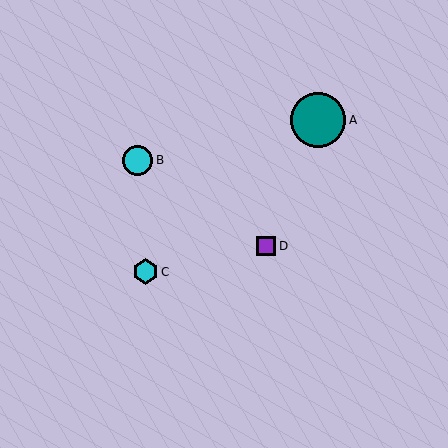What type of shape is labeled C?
Shape C is a cyan hexagon.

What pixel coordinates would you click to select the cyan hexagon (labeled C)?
Click at (145, 272) to select the cyan hexagon C.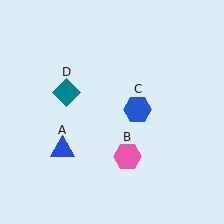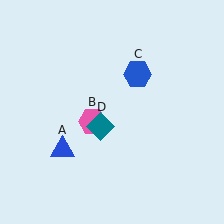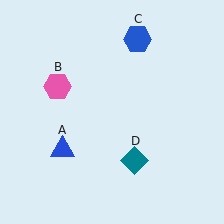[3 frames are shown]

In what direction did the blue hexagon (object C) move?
The blue hexagon (object C) moved up.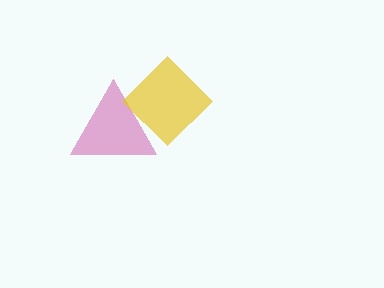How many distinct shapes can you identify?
There are 2 distinct shapes: a magenta triangle, a yellow diamond.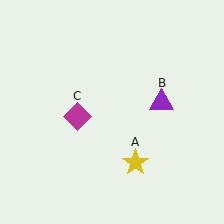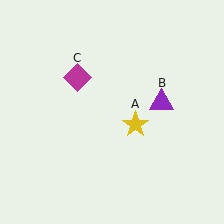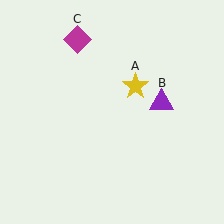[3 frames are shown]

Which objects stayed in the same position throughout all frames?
Purple triangle (object B) remained stationary.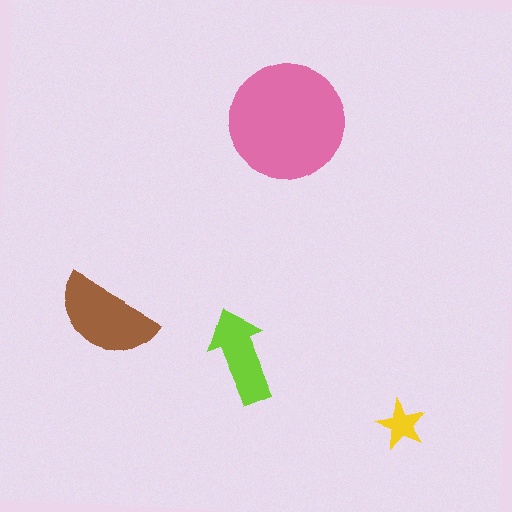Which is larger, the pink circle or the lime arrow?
The pink circle.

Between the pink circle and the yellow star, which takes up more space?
The pink circle.